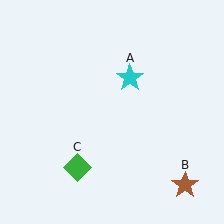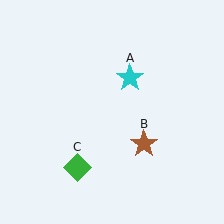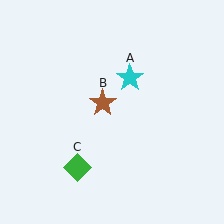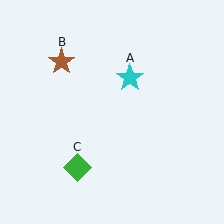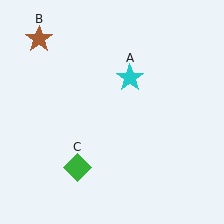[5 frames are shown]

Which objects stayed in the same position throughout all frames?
Cyan star (object A) and green diamond (object C) remained stationary.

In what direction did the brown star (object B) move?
The brown star (object B) moved up and to the left.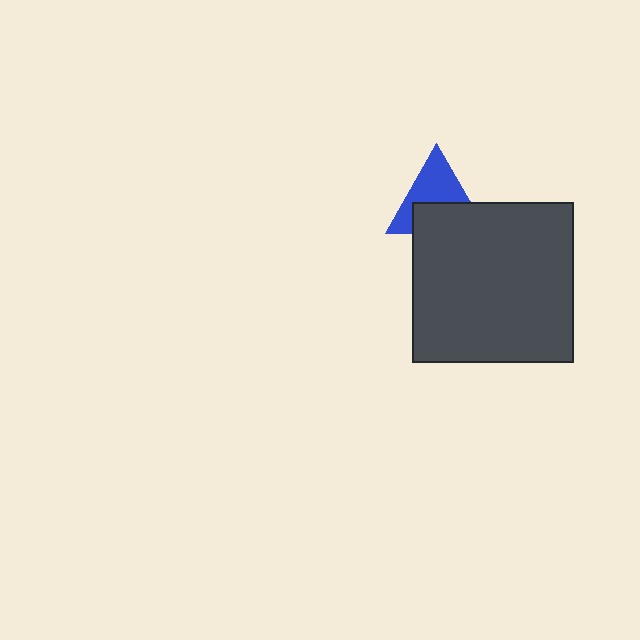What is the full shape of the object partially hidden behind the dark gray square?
The partially hidden object is a blue triangle.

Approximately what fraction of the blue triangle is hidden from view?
Roughly 46% of the blue triangle is hidden behind the dark gray square.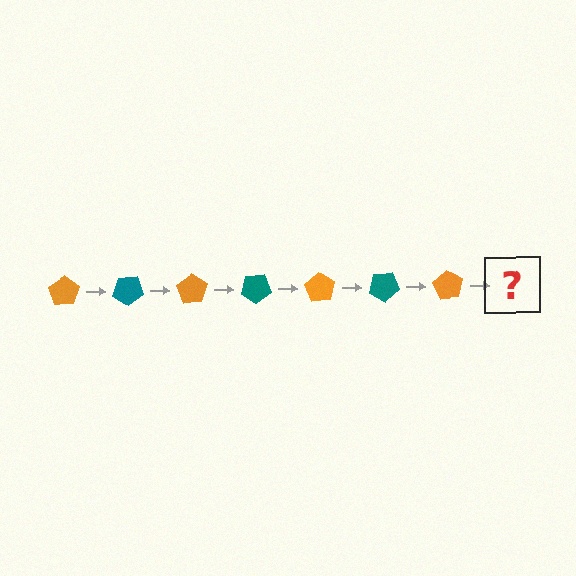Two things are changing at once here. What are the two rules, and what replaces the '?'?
The two rules are that it rotates 35 degrees each step and the color cycles through orange and teal. The '?' should be a teal pentagon, rotated 245 degrees from the start.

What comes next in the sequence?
The next element should be a teal pentagon, rotated 245 degrees from the start.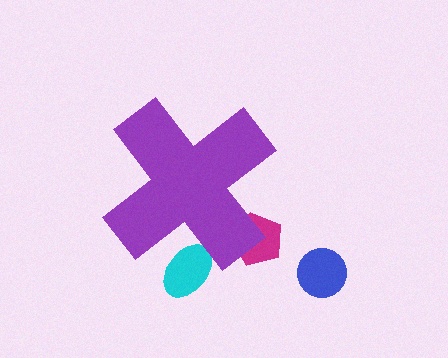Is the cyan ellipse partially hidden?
Yes, the cyan ellipse is partially hidden behind the purple cross.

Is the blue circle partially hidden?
No, the blue circle is fully visible.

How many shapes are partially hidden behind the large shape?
2 shapes are partially hidden.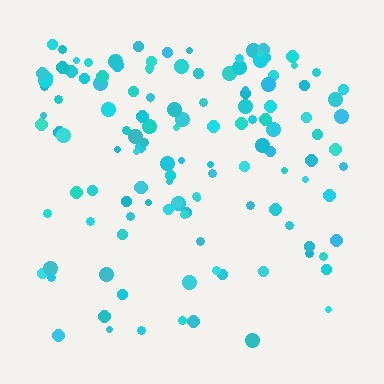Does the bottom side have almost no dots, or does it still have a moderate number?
Still a moderate number, just noticeably fewer than the top.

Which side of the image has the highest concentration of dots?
The top.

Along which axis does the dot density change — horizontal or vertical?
Vertical.